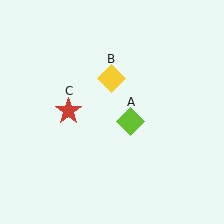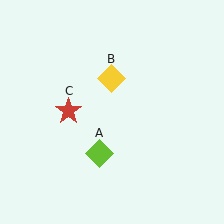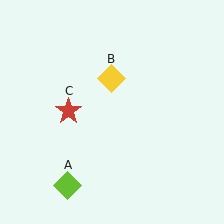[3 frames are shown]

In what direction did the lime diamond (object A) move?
The lime diamond (object A) moved down and to the left.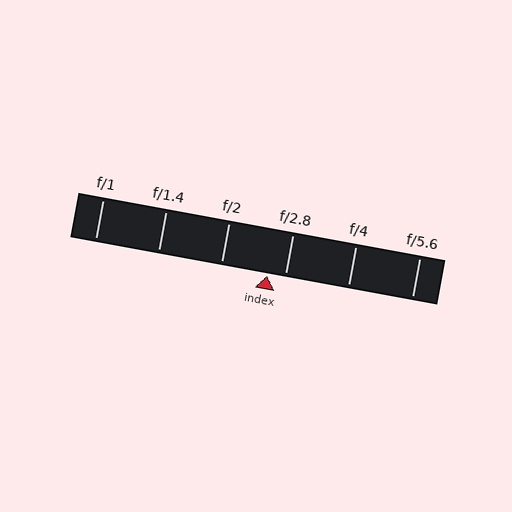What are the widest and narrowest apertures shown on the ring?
The widest aperture shown is f/1 and the narrowest is f/5.6.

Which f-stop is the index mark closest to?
The index mark is closest to f/2.8.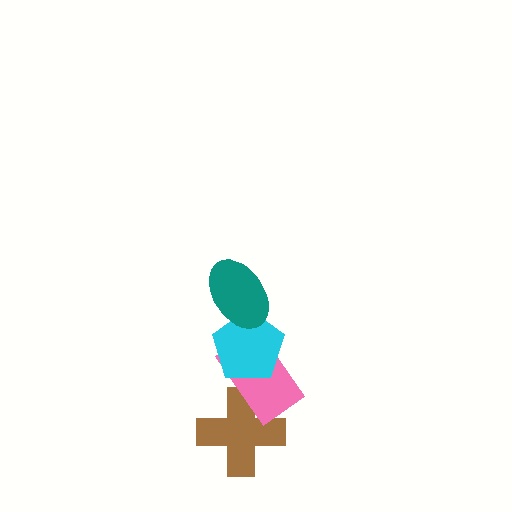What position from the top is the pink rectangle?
The pink rectangle is 3rd from the top.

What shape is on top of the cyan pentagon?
The teal ellipse is on top of the cyan pentagon.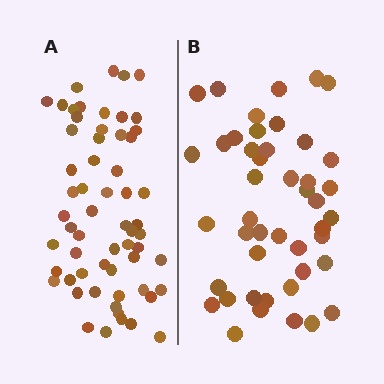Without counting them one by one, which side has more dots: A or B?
Region A (the left region) has more dots.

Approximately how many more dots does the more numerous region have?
Region A has approximately 15 more dots than region B.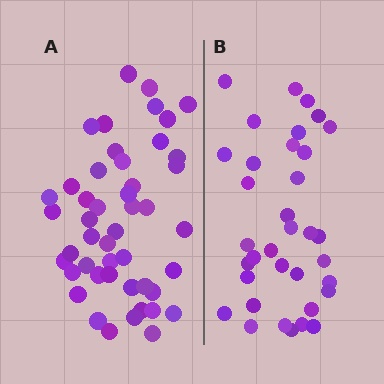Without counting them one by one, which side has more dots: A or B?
Region A (the left region) has more dots.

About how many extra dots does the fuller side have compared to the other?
Region A has roughly 12 or so more dots than region B.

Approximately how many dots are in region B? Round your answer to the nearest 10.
About 40 dots. (The exact count is 35, which rounds to 40.)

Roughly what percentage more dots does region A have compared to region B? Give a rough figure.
About 35% more.